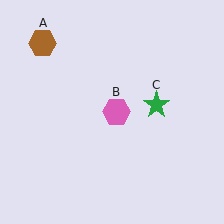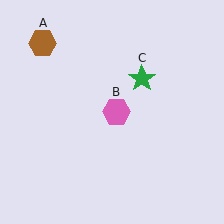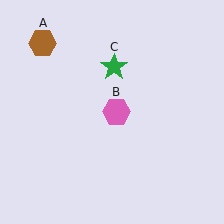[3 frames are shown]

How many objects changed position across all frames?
1 object changed position: green star (object C).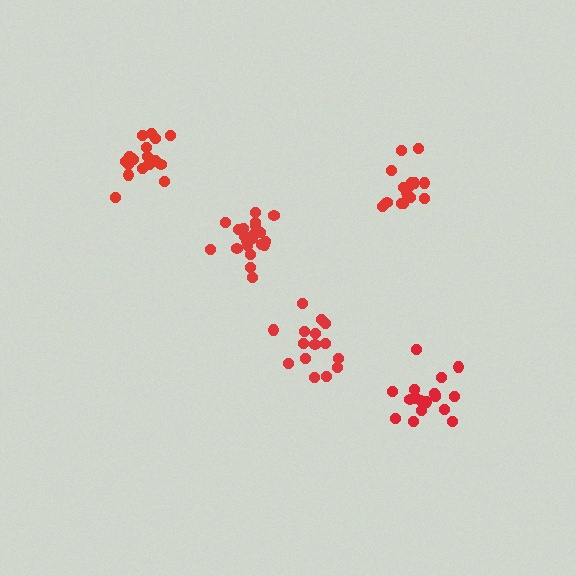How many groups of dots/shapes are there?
There are 5 groups.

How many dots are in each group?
Group 1: 21 dots, Group 2: 15 dots, Group 3: 16 dots, Group 4: 19 dots, Group 5: 18 dots (89 total).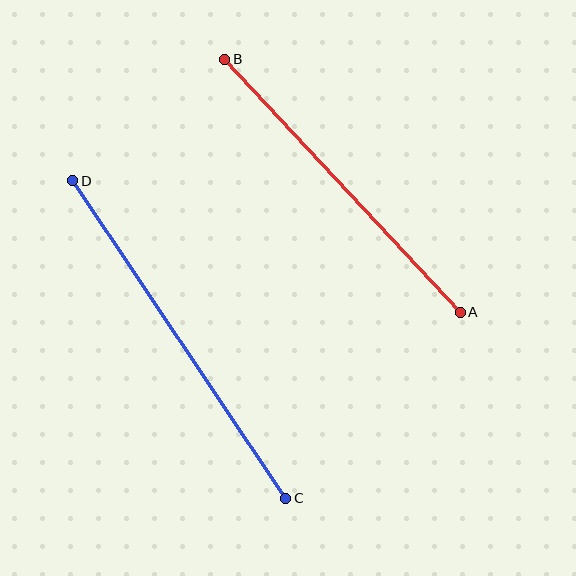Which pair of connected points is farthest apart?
Points C and D are farthest apart.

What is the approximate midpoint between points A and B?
The midpoint is at approximately (343, 186) pixels.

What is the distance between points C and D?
The distance is approximately 382 pixels.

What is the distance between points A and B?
The distance is approximately 345 pixels.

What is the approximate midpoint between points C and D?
The midpoint is at approximately (179, 340) pixels.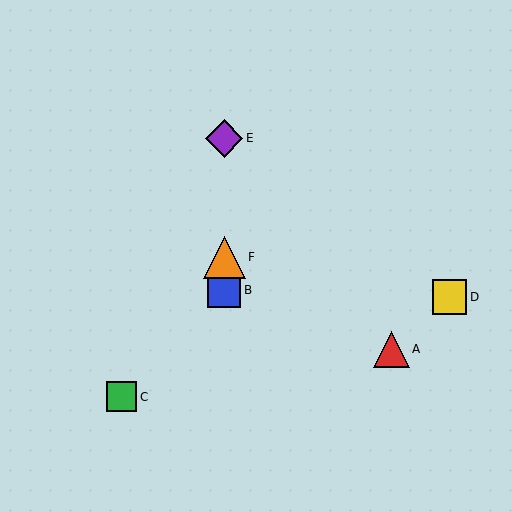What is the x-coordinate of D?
Object D is at x≈449.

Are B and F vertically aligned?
Yes, both are at x≈224.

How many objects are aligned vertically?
3 objects (B, E, F) are aligned vertically.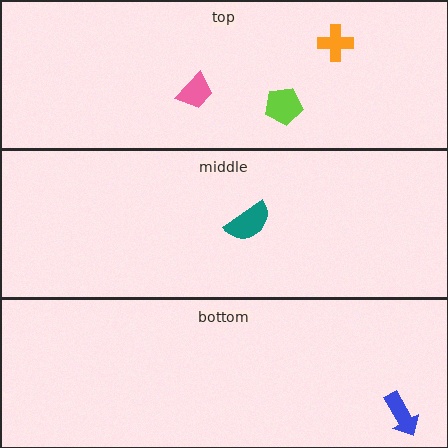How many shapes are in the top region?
3.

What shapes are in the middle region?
The teal semicircle.